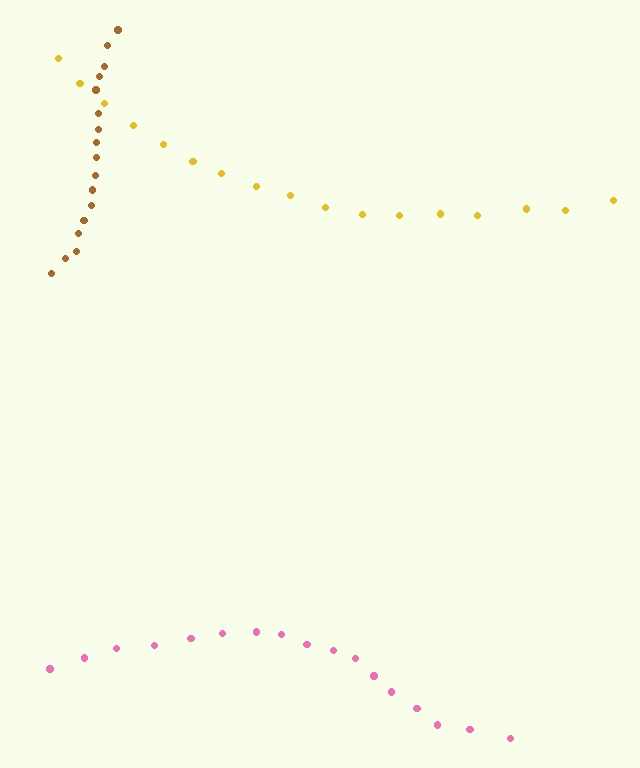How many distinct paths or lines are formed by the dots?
There are 3 distinct paths.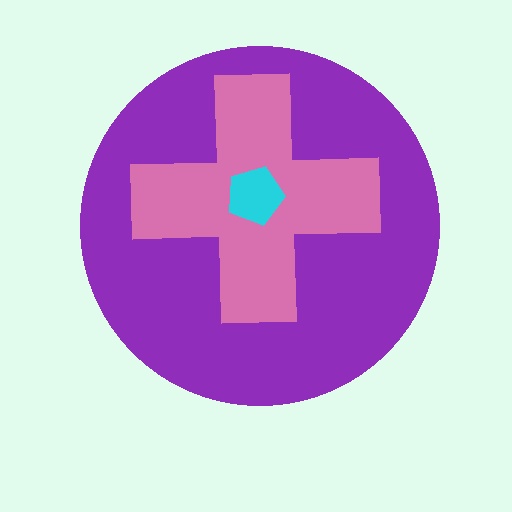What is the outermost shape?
The purple circle.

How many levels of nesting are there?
3.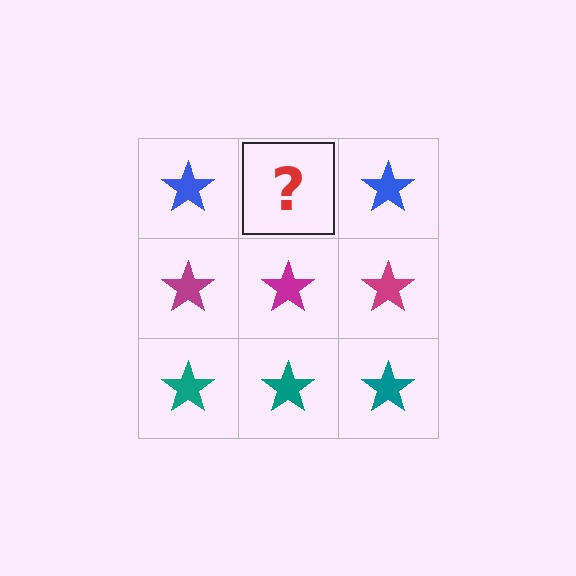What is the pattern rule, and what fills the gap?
The rule is that each row has a consistent color. The gap should be filled with a blue star.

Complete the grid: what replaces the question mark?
The question mark should be replaced with a blue star.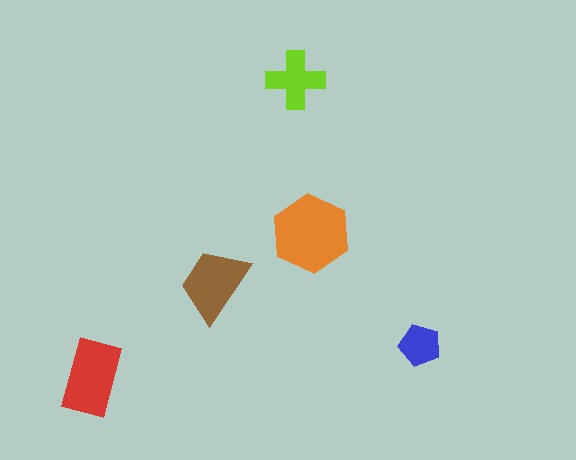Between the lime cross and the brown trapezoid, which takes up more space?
The brown trapezoid.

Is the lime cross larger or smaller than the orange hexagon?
Smaller.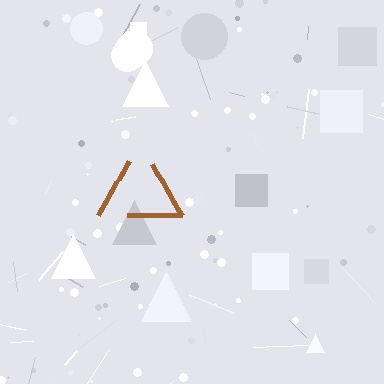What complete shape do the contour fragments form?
The contour fragments form a triangle.